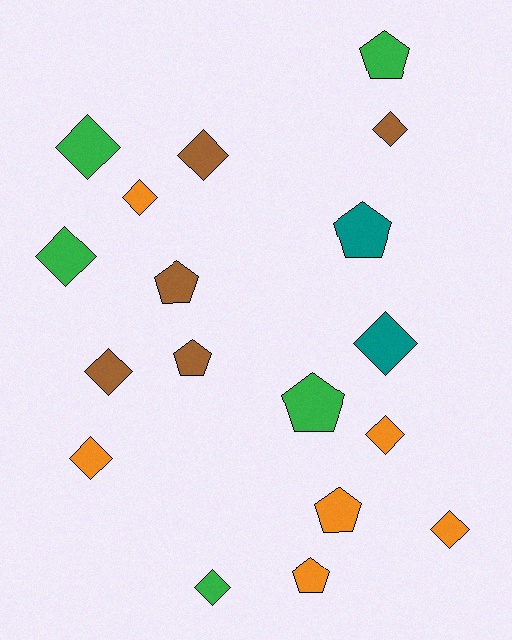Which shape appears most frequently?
Diamond, with 11 objects.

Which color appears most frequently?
Orange, with 6 objects.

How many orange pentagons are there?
There are 2 orange pentagons.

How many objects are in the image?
There are 18 objects.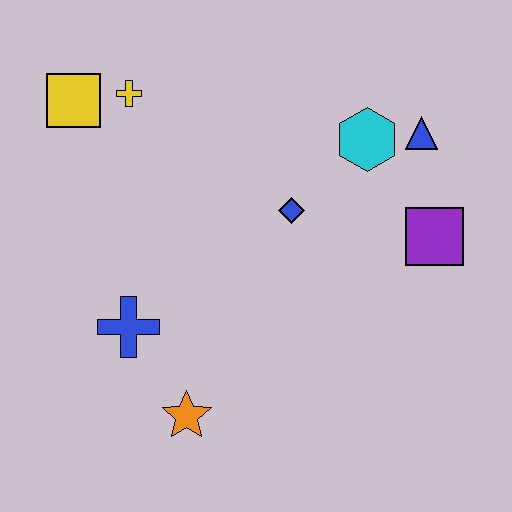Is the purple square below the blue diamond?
Yes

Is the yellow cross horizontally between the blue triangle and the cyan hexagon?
No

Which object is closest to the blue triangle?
The cyan hexagon is closest to the blue triangle.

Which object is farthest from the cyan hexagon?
The orange star is farthest from the cyan hexagon.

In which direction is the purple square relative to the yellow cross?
The purple square is to the right of the yellow cross.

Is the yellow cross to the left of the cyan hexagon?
Yes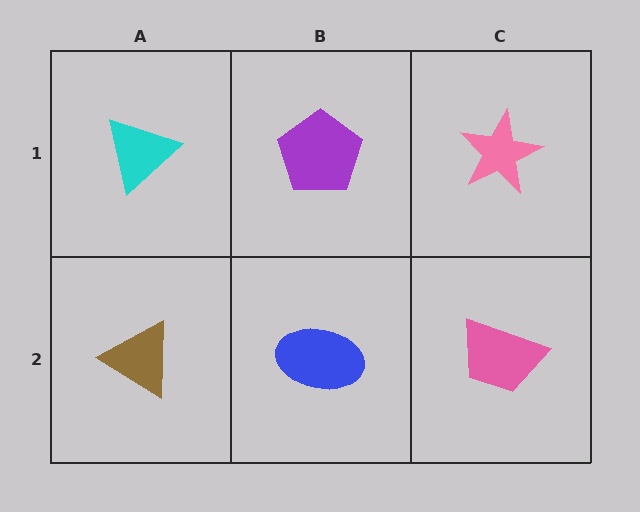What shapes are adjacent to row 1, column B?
A blue ellipse (row 2, column B), a cyan triangle (row 1, column A), a pink star (row 1, column C).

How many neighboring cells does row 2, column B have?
3.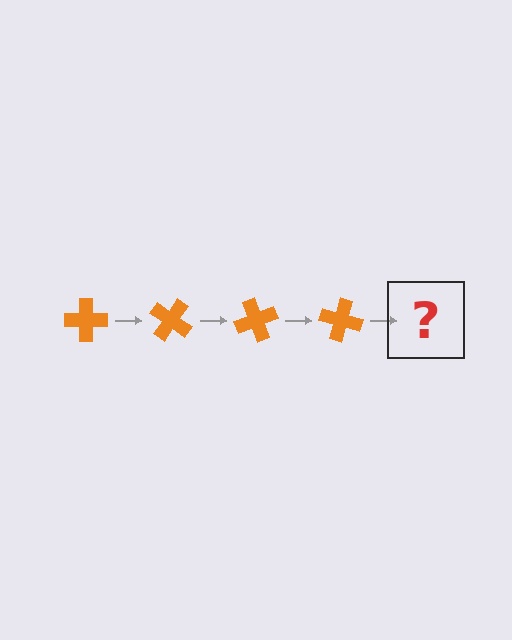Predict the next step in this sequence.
The next step is an orange cross rotated 140 degrees.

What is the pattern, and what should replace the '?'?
The pattern is that the cross rotates 35 degrees each step. The '?' should be an orange cross rotated 140 degrees.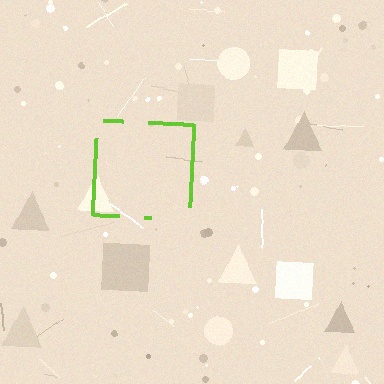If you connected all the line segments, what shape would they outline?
They would outline a square.